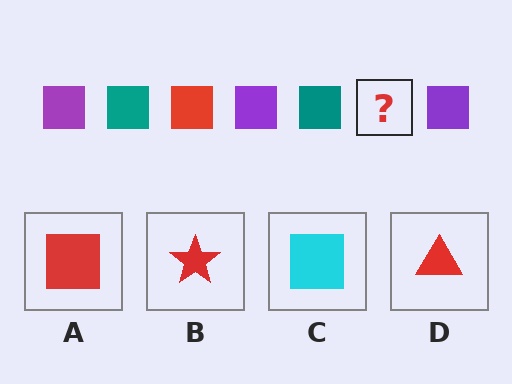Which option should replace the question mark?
Option A.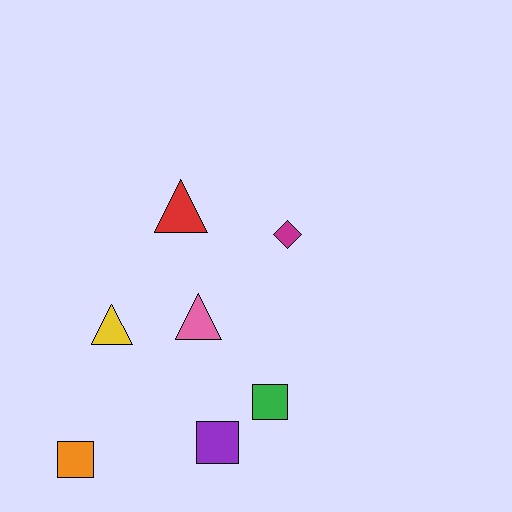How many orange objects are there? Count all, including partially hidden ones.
There is 1 orange object.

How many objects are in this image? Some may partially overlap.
There are 7 objects.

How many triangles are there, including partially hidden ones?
There are 3 triangles.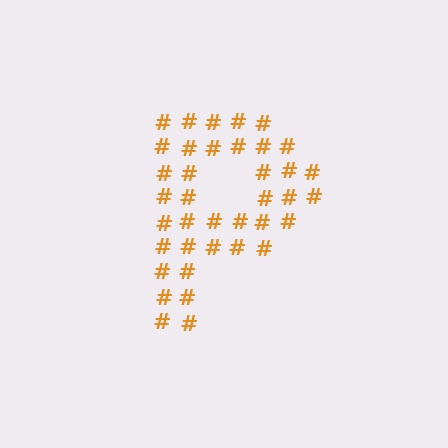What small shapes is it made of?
It is made of small hash symbols.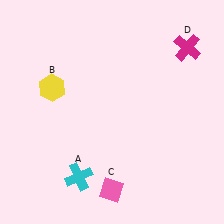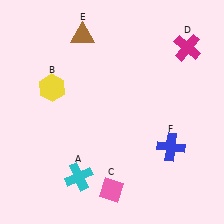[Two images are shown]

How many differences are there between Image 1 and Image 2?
There are 2 differences between the two images.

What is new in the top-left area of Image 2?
A brown triangle (E) was added in the top-left area of Image 2.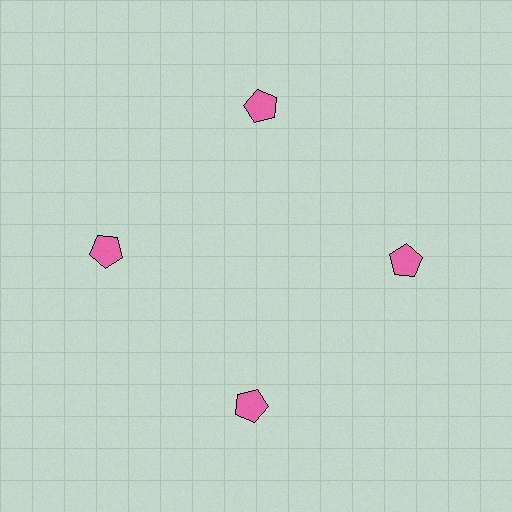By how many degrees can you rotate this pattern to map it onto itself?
The pattern maps onto itself every 90 degrees of rotation.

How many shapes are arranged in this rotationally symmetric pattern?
There are 4 shapes, arranged in 4 groups of 1.